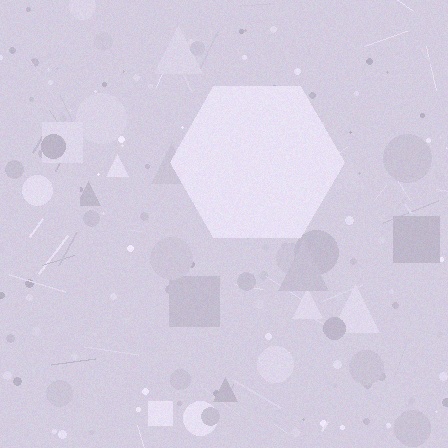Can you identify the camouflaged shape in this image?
The camouflaged shape is a hexagon.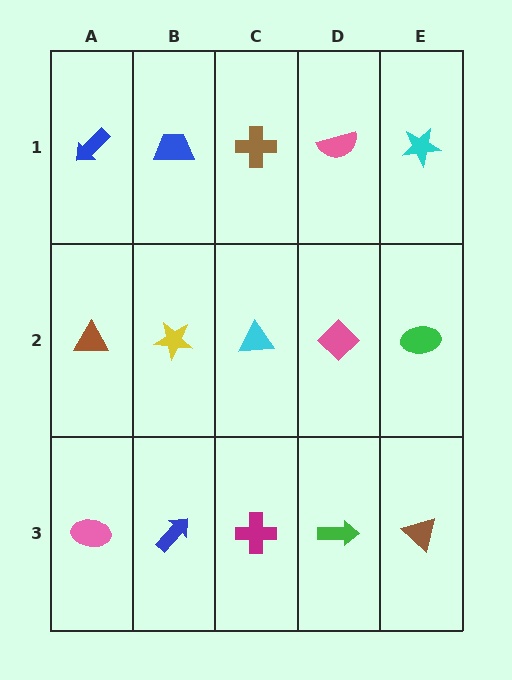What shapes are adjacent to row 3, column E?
A green ellipse (row 2, column E), a green arrow (row 3, column D).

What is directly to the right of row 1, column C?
A pink semicircle.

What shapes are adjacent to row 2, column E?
A cyan star (row 1, column E), a brown triangle (row 3, column E), a pink diamond (row 2, column D).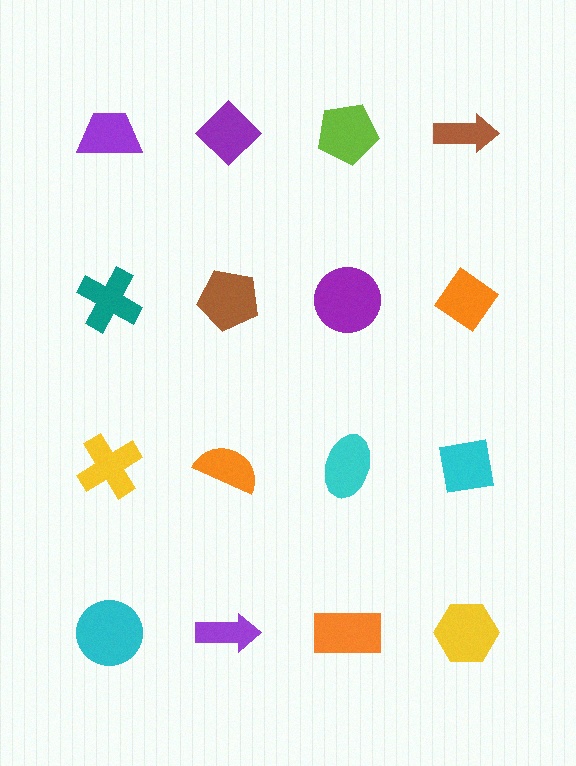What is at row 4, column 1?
A cyan circle.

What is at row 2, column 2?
A brown pentagon.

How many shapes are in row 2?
4 shapes.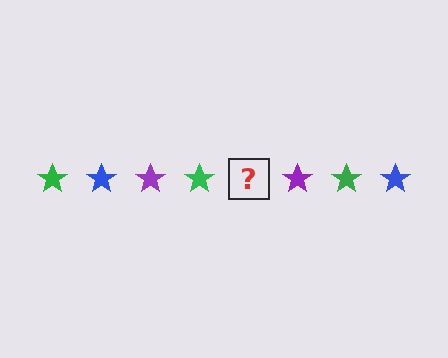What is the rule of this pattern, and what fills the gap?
The rule is that the pattern cycles through green, blue, purple stars. The gap should be filled with a blue star.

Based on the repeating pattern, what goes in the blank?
The blank should be a blue star.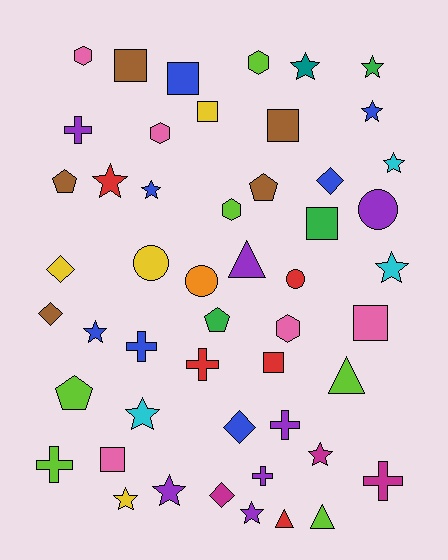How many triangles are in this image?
There are 4 triangles.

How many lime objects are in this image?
There are 6 lime objects.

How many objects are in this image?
There are 50 objects.